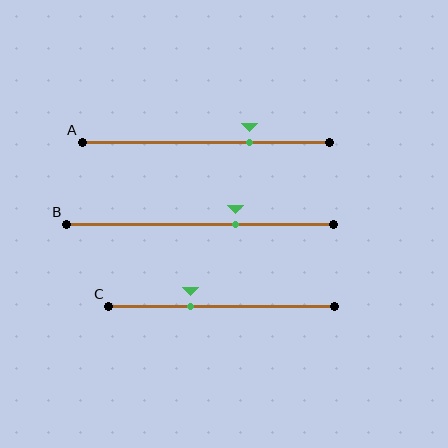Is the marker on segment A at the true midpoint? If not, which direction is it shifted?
No, the marker on segment A is shifted to the right by about 18% of the segment length.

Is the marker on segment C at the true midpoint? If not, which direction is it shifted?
No, the marker on segment C is shifted to the left by about 14% of the segment length.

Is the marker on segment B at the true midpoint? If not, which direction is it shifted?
No, the marker on segment B is shifted to the right by about 13% of the segment length.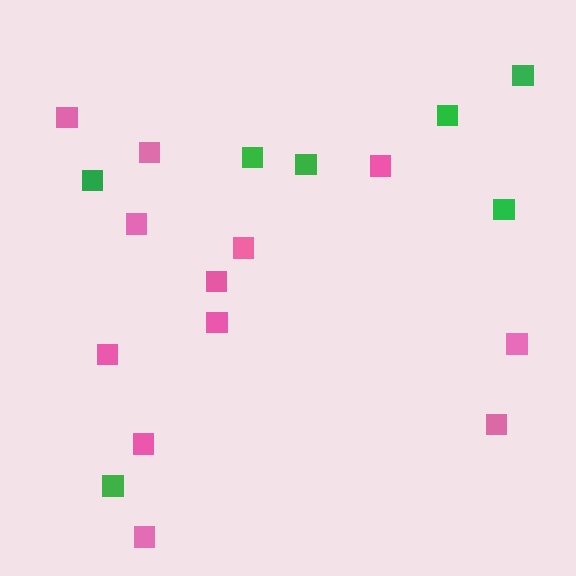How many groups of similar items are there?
There are 2 groups: one group of pink squares (12) and one group of green squares (7).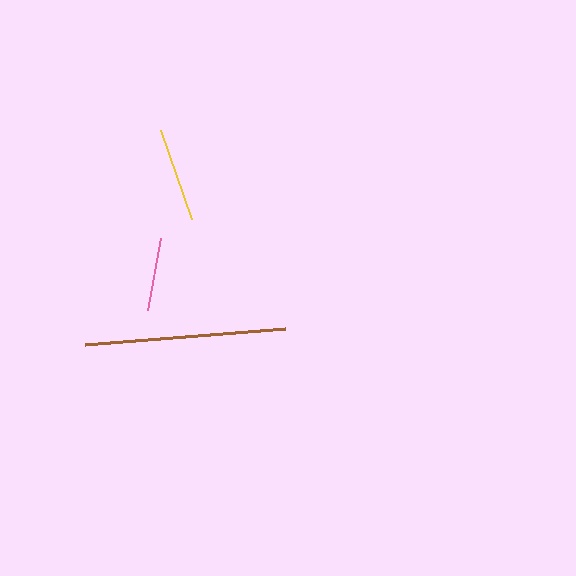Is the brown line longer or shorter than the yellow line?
The brown line is longer than the yellow line.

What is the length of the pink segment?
The pink segment is approximately 74 pixels long.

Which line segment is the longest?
The brown line is the longest at approximately 201 pixels.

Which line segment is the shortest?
The pink line is the shortest at approximately 74 pixels.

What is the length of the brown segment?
The brown segment is approximately 201 pixels long.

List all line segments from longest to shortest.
From longest to shortest: brown, yellow, pink.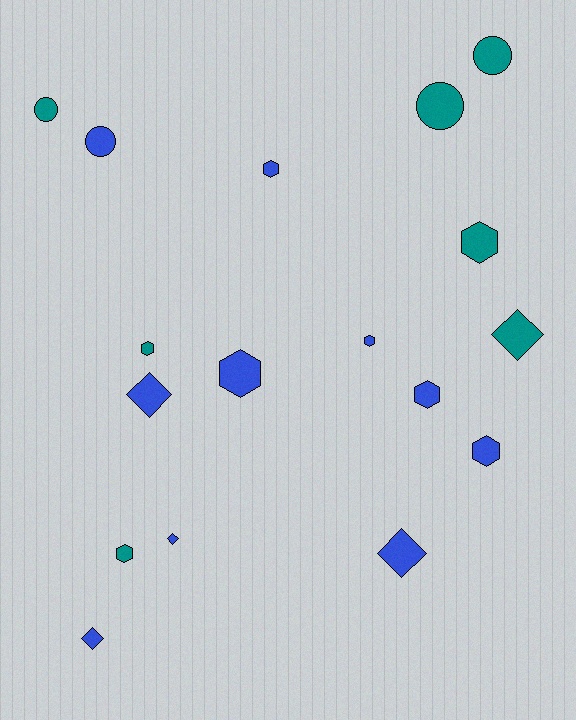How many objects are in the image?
There are 17 objects.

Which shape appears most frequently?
Hexagon, with 8 objects.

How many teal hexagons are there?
There are 3 teal hexagons.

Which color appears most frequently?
Blue, with 10 objects.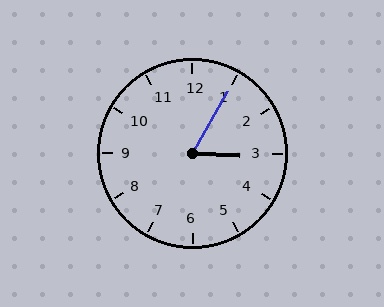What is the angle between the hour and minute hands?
Approximately 62 degrees.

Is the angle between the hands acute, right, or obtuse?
It is acute.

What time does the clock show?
3:05.